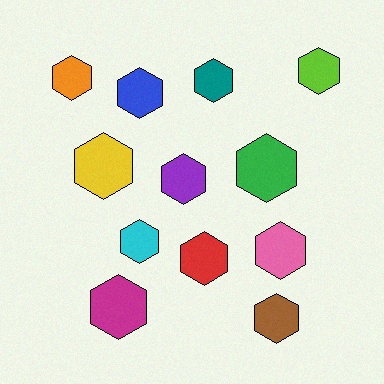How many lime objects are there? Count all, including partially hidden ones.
There is 1 lime object.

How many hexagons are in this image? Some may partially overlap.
There are 12 hexagons.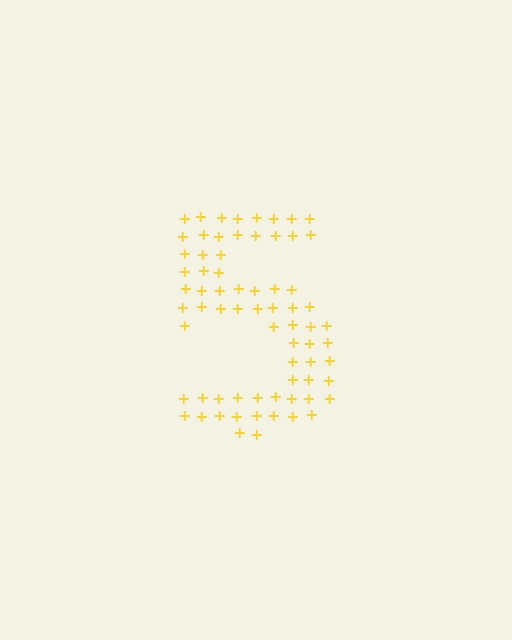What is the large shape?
The large shape is the digit 5.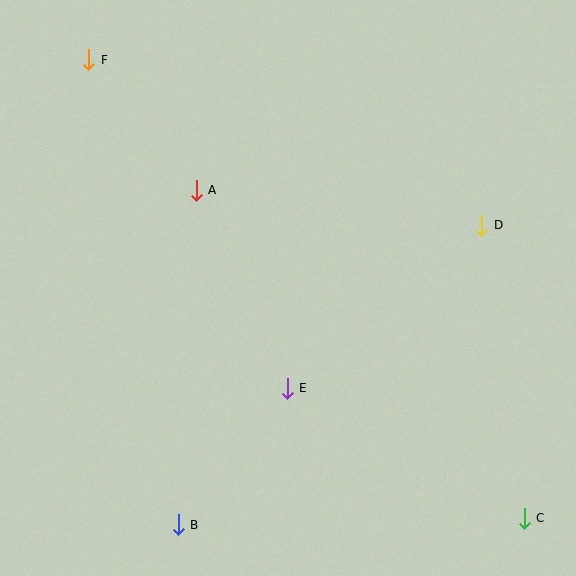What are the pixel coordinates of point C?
Point C is at (524, 518).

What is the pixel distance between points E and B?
The distance between E and B is 175 pixels.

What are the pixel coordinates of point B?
Point B is at (178, 525).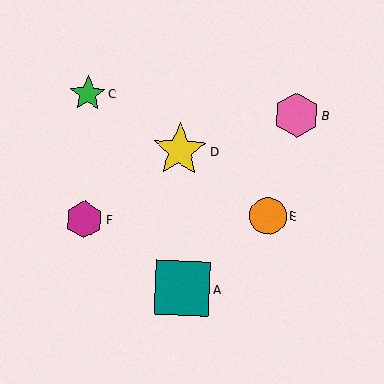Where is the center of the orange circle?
The center of the orange circle is at (268, 216).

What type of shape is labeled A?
Shape A is a teal square.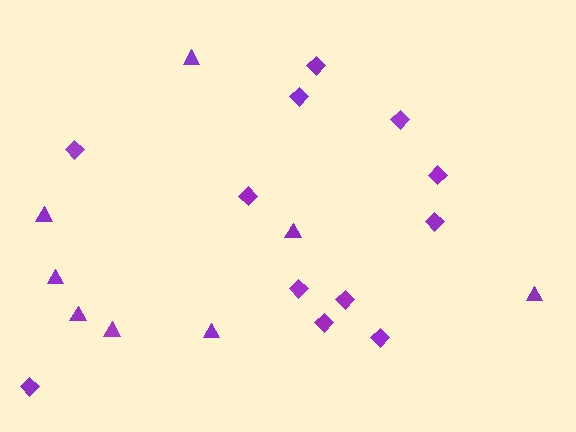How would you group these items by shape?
There are 2 groups: one group of triangles (8) and one group of diamonds (12).